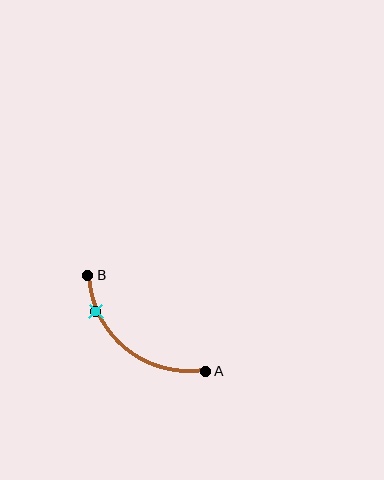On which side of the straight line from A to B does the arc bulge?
The arc bulges below and to the left of the straight line connecting A and B.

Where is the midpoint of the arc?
The arc midpoint is the point on the curve farthest from the straight line joining A and B. It sits below and to the left of that line.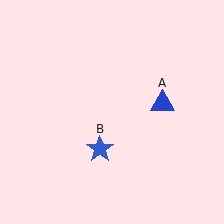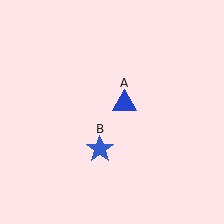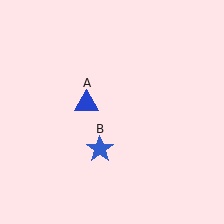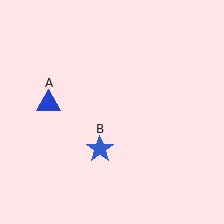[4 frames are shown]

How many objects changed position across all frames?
1 object changed position: blue triangle (object A).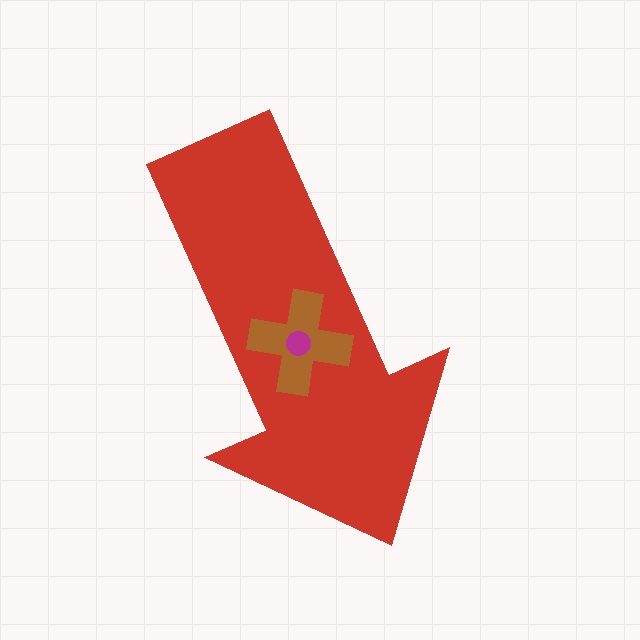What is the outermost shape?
The red arrow.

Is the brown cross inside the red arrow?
Yes.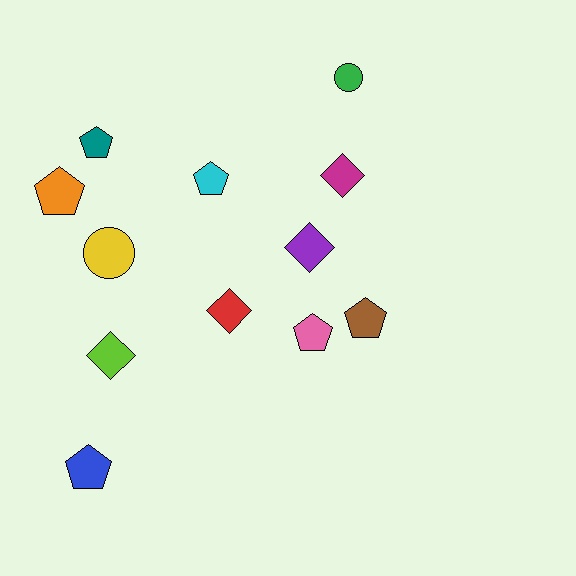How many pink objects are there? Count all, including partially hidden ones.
There is 1 pink object.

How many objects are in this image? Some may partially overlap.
There are 12 objects.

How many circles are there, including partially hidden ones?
There are 2 circles.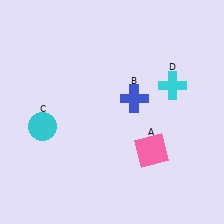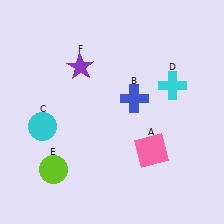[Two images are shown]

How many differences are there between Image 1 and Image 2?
There are 2 differences between the two images.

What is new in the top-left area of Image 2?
A purple star (F) was added in the top-left area of Image 2.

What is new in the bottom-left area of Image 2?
A lime circle (E) was added in the bottom-left area of Image 2.